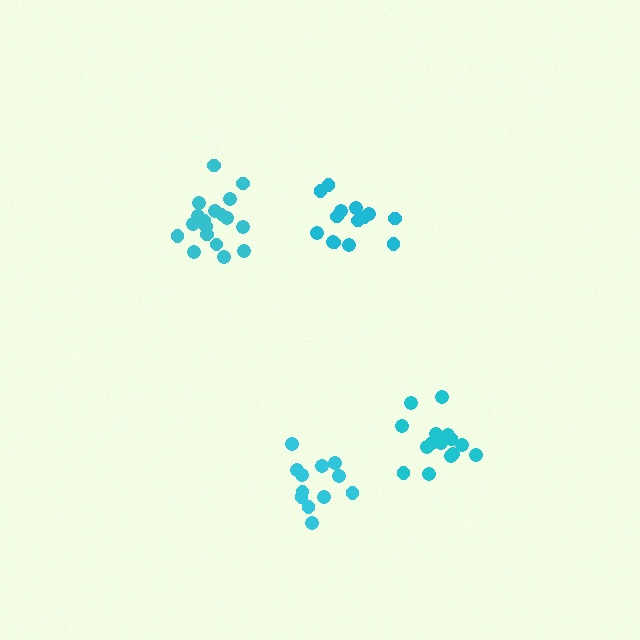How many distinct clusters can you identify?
There are 4 distinct clusters.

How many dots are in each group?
Group 1: 14 dots, Group 2: 18 dots, Group 3: 15 dots, Group 4: 12 dots (59 total).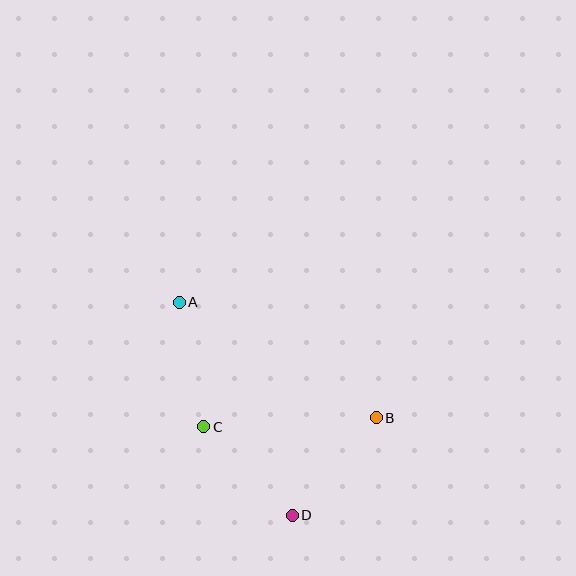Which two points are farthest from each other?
Points A and D are farthest from each other.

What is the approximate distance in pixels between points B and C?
The distance between B and C is approximately 173 pixels.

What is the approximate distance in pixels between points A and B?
The distance between A and B is approximately 228 pixels.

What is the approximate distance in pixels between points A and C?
The distance between A and C is approximately 127 pixels.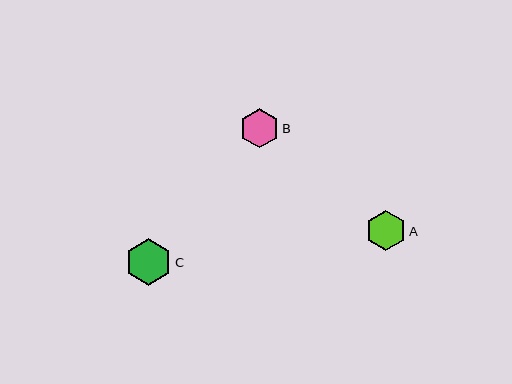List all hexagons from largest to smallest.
From largest to smallest: C, A, B.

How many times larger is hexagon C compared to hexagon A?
Hexagon C is approximately 1.1 times the size of hexagon A.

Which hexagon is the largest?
Hexagon C is the largest with a size of approximately 47 pixels.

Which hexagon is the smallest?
Hexagon B is the smallest with a size of approximately 39 pixels.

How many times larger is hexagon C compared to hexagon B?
Hexagon C is approximately 1.2 times the size of hexagon B.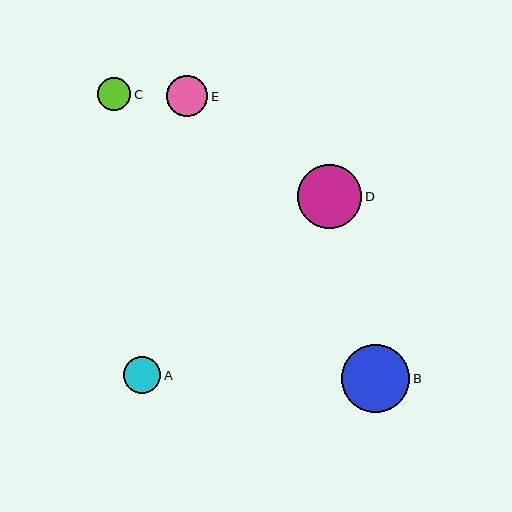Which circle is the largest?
Circle B is the largest with a size of approximately 68 pixels.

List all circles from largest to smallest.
From largest to smallest: B, D, E, A, C.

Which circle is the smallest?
Circle C is the smallest with a size of approximately 33 pixels.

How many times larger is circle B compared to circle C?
Circle B is approximately 2.1 times the size of circle C.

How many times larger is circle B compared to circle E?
Circle B is approximately 1.6 times the size of circle E.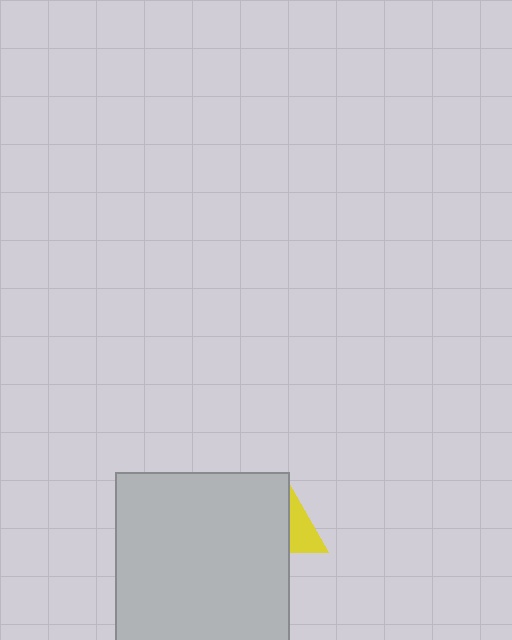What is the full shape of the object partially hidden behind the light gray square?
The partially hidden object is a yellow triangle.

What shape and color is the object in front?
The object in front is a light gray square.